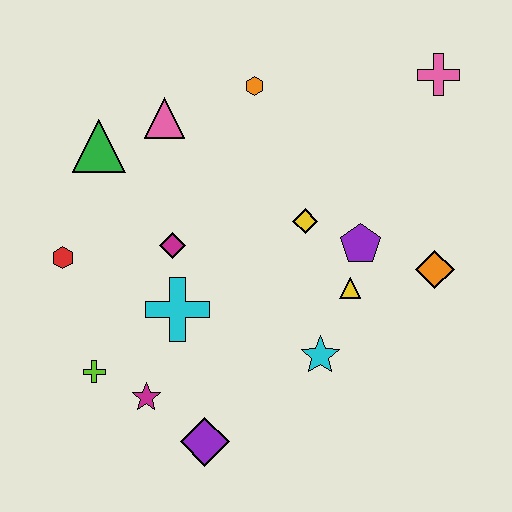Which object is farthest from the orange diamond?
The red hexagon is farthest from the orange diamond.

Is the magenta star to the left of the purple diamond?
Yes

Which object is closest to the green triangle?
The pink triangle is closest to the green triangle.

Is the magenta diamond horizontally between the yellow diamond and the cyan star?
No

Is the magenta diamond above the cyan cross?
Yes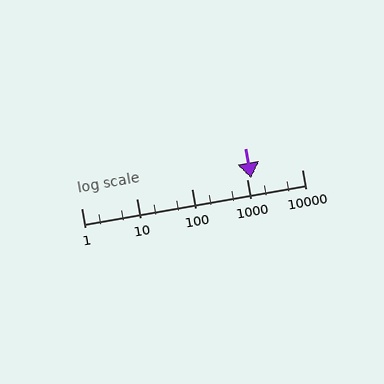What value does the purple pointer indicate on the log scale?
The pointer indicates approximately 1200.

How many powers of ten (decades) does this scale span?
The scale spans 4 decades, from 1 to 10000.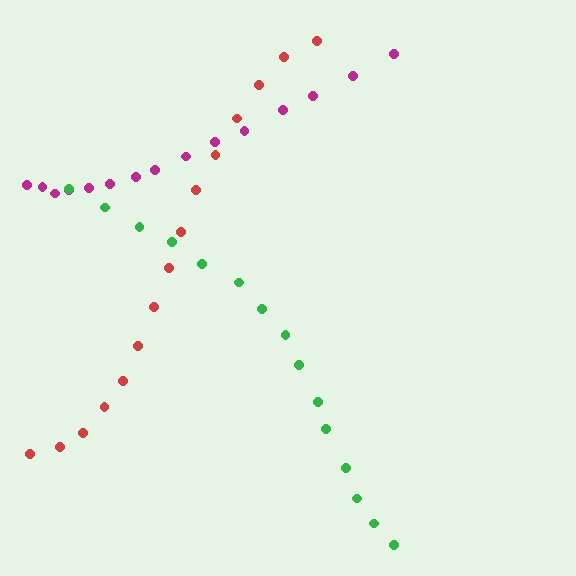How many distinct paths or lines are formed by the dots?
There are 3 distinct paths.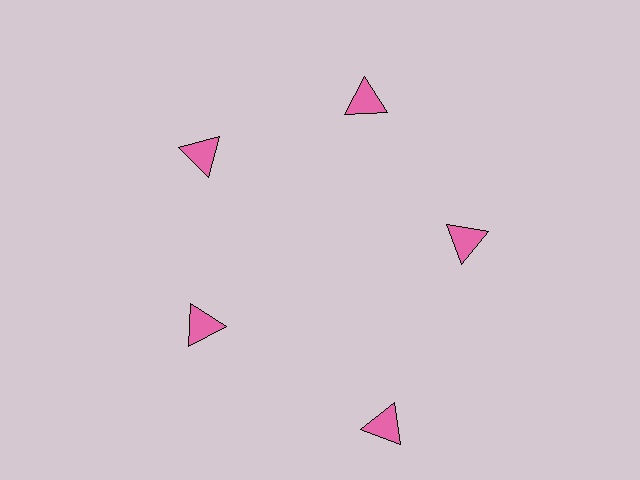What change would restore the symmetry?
The symmetry would be restored by moving it inward, back onto the ring so that all 5 triangles sit at equal angles and equal distance from the center.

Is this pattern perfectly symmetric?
No. The 5 pink triangles are arranged in a ring, but one element near the 5 o'clock position is pushed outward from the center, breaking the 5-fold rotational symmetry.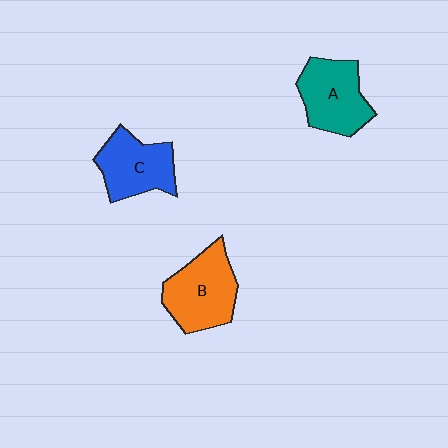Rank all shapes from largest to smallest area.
From largest to smallest: B (orange), A (teal), C (blue).